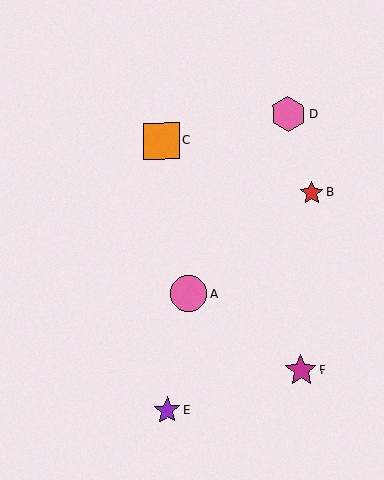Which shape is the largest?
The pink circle (labeled A) is the largest.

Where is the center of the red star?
The center of the red star is at (312, 193).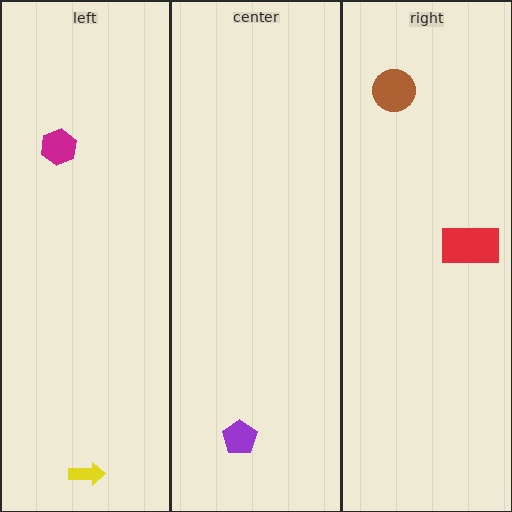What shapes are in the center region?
The purple pentagon.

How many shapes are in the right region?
2.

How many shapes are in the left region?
2.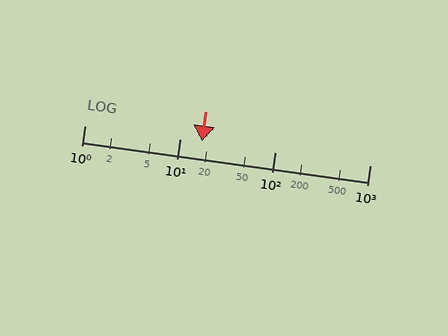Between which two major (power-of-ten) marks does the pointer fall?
The pointer is between 10 and 100.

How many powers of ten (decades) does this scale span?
The scale spans 3 decades, from 1 to 1000.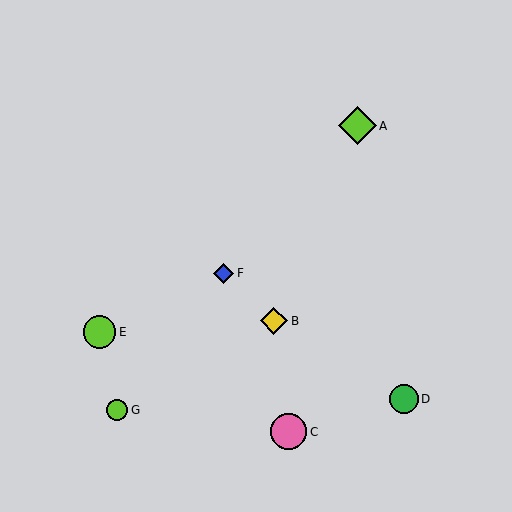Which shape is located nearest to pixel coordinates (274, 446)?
The pink circle (labeled C) at (289, 432) is nearest to that location.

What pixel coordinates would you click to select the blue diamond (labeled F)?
Click at (224, 273) to select the blue diamond F.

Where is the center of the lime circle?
The center of the lime circle is at (117, 410).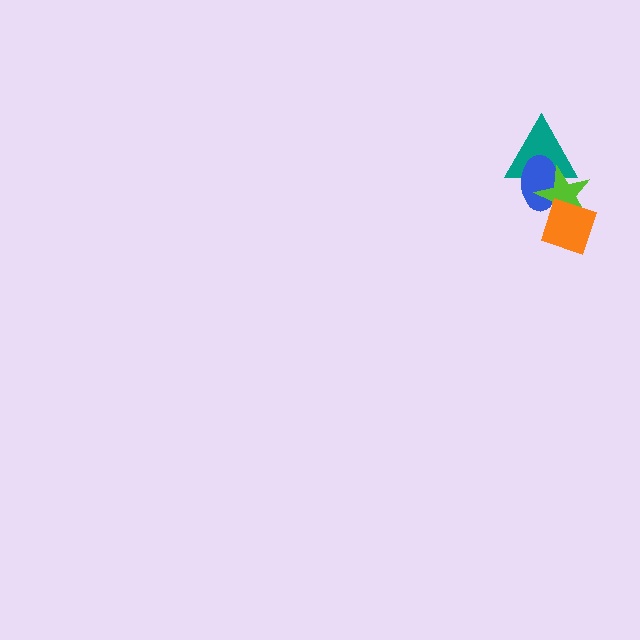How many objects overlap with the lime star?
3 objects overlap with the lime star.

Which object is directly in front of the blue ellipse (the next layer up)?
The lime star is directly in front of the blue ellipse.